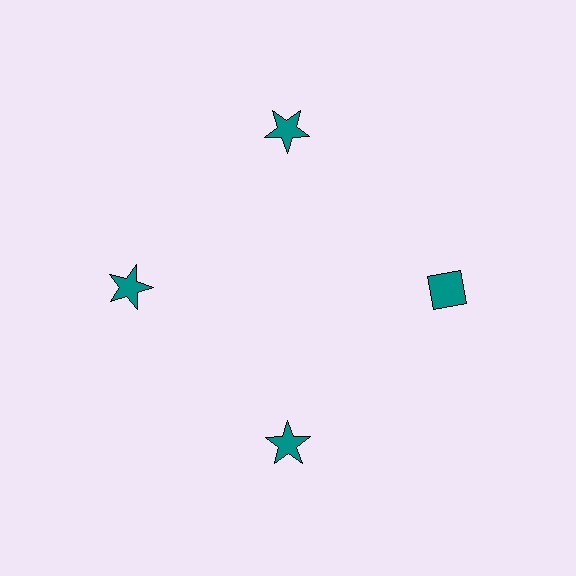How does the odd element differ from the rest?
It has a different shape: diamond instead of star.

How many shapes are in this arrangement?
There are 4 shapes arranged in a ring pattern.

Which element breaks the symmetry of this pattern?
The teal diamond at roughly the 3 o'clock position breaks the symmetry. All other shapes are teal stars.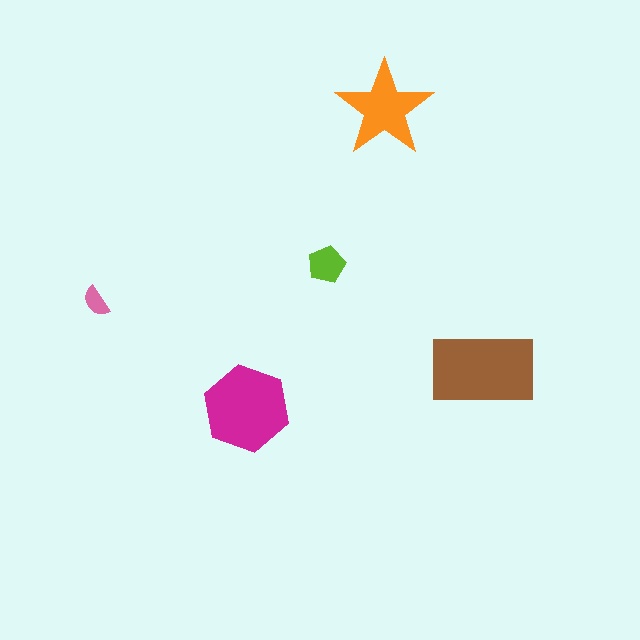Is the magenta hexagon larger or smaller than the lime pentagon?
Larger.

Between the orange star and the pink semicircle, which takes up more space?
The orange star.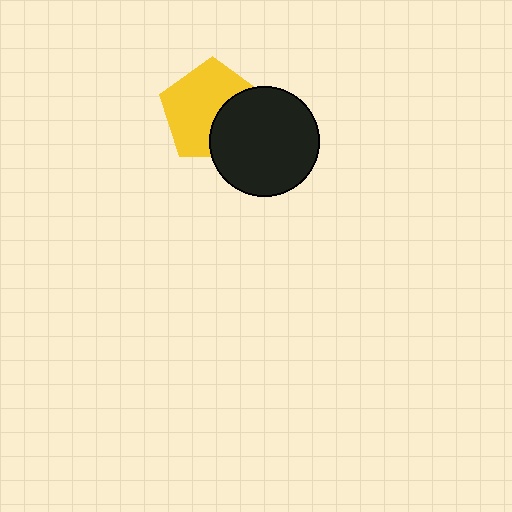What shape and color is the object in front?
The object in front is a black circle.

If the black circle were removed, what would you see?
You would see the complete yellow pentagon.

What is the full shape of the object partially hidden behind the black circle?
The partially hidden object is a yellow pentagon.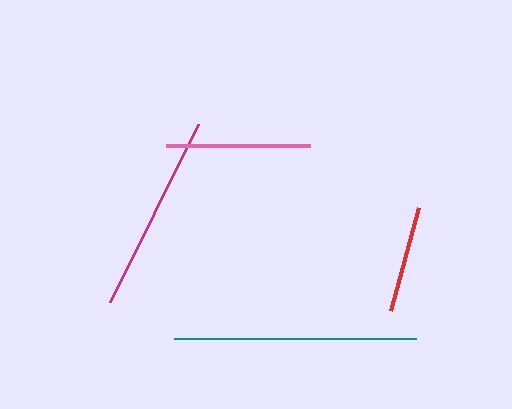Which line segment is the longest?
The teal line is the longest at approximately 243 pixels.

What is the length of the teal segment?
The teal segment is approximately 243 pixels long.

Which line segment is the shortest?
The red line is the shortest at approximately 107 pixels.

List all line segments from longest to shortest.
From longest to shortest: teal, magenta, pink, red.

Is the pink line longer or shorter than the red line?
The pink line is longer than the red line.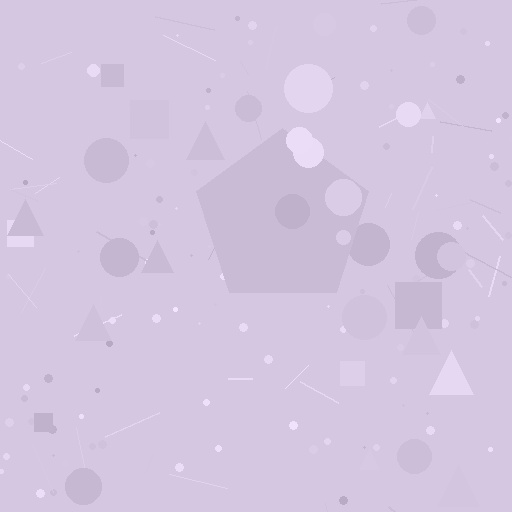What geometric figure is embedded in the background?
A pentagon is embedded in the background.